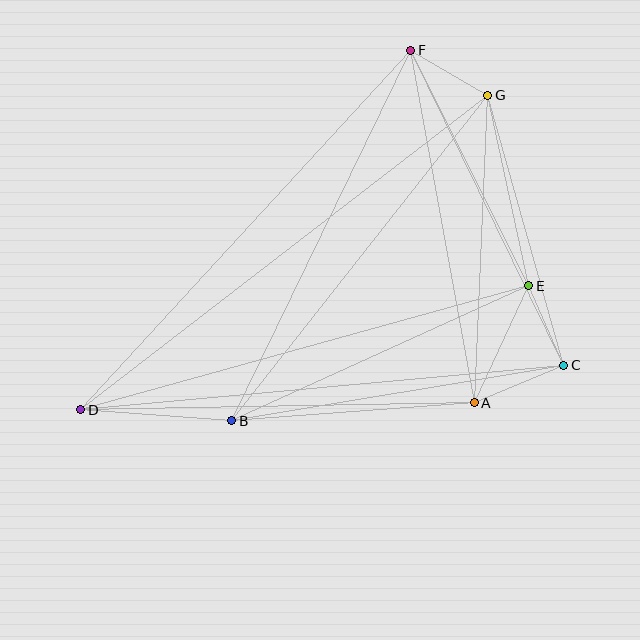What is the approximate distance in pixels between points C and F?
The distance between C and F is approximately 350 pixels.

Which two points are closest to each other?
Points C and E are closest to each other.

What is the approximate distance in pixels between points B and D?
The distance between B and D is approximately 152 pixels.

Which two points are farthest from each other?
Points D and G are farthest from each other.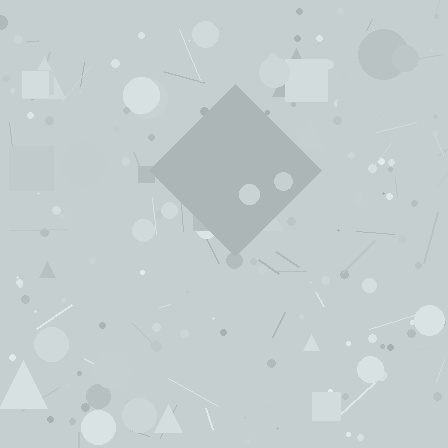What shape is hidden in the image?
A diamond is hidden in the image.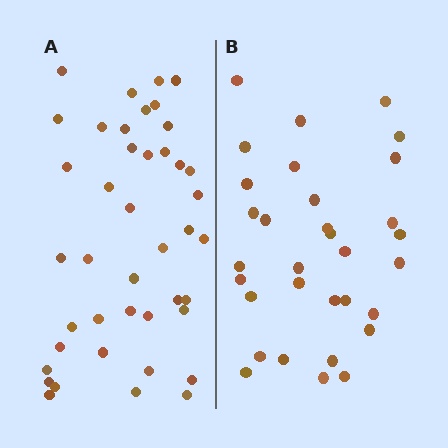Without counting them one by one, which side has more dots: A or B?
Region A (the left region) has more dots.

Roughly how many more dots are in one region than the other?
Region A has roughly 10 or so more dots than region B.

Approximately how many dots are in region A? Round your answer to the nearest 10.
About 40 dots. (The exact count is 42, which rounds to 40.)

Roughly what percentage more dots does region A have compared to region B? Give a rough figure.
About 30% more.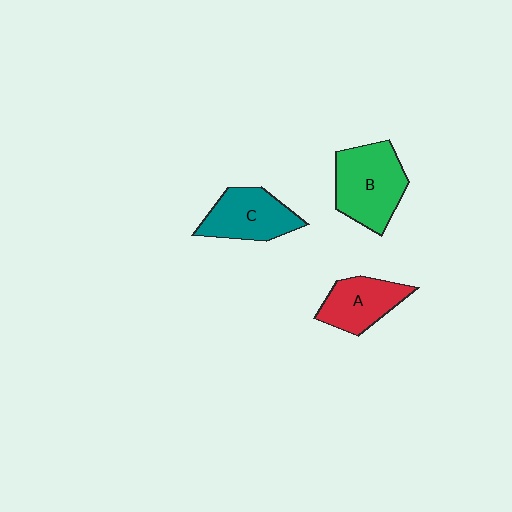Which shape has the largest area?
Shape B (green).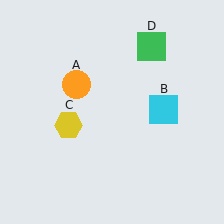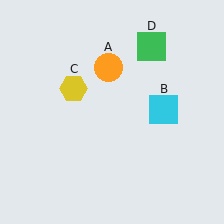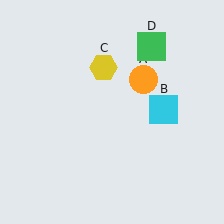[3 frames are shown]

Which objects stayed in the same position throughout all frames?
Cyan square (object B) and green square (object D) remained stationary.